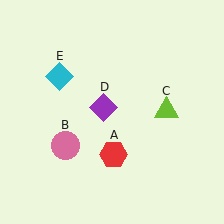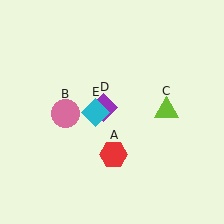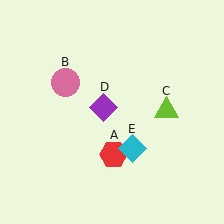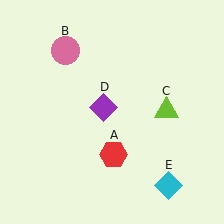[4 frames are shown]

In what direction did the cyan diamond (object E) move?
The cyan diamond (object E) moved down and to the right.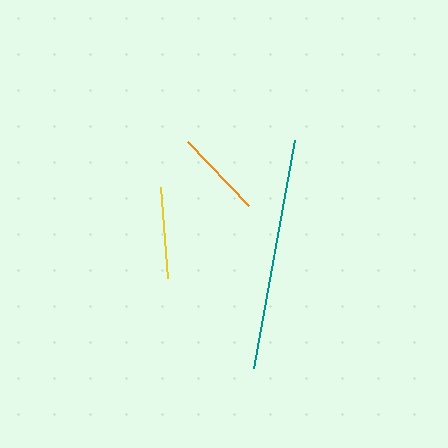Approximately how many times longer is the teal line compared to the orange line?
The teal line is approximately 2.6 times the length of the orange line.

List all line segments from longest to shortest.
From longest to shortest: teal, yellow, orange.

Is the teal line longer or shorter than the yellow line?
The teal line is longer than the yellow line.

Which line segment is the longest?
The teal line is the longest at approximately 232 pixels.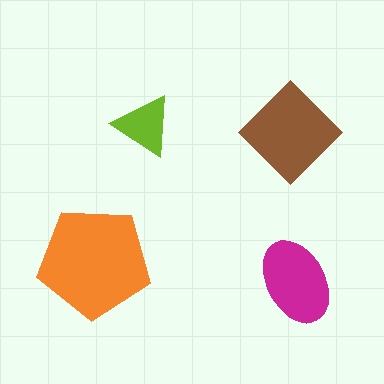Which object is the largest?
The orange pentagon.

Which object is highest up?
The lime triangle is topmost.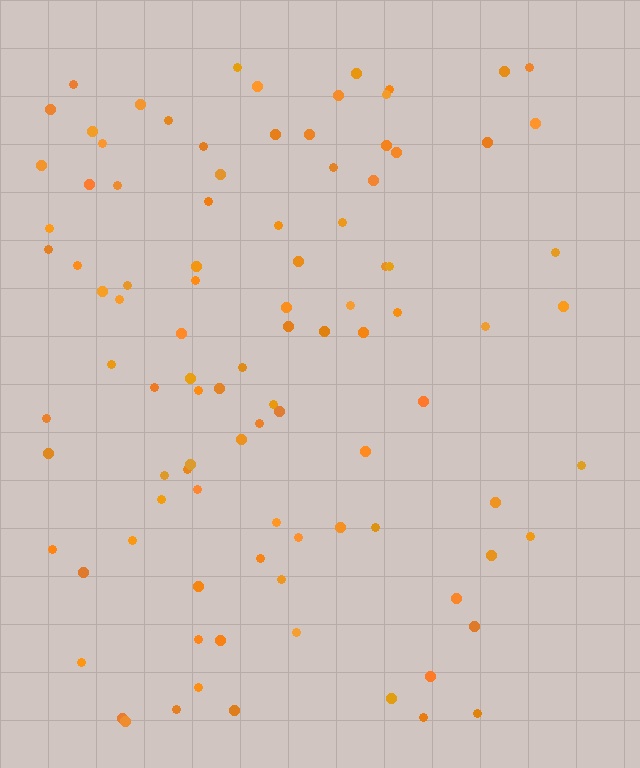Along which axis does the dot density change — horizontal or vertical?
Horizontal.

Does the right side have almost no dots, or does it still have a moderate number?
Still a moderate number, just noticeably fewer than the left.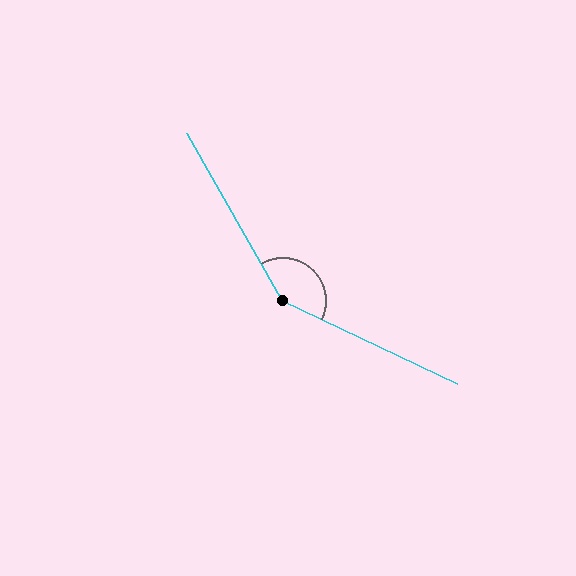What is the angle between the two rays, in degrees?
Approximately 145 degrees.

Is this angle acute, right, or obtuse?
It is obtuse.